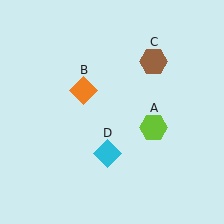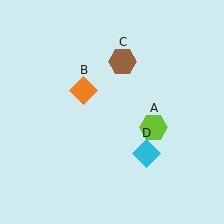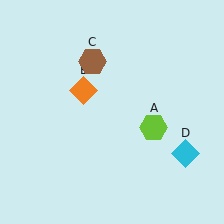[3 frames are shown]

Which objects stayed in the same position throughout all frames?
Lime hexagon (object A) and orange diamond (object B) remained stationary.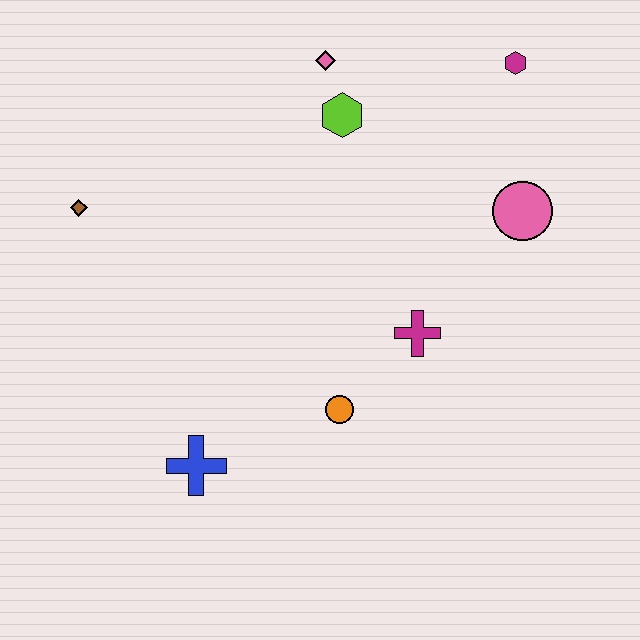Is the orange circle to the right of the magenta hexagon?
No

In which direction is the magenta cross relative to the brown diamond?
The magenta cross is to the right of the brown diamond.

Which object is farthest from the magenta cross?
The brown diamond is farthest from the magenta cross.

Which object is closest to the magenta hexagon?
The pink circle is closest to the magenta hexagon.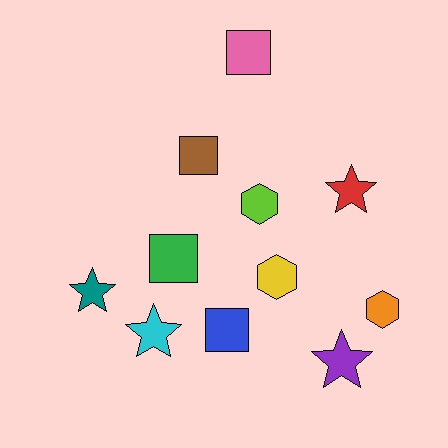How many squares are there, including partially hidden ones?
There are 4 squares.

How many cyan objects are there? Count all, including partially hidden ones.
There is 1 cyan object.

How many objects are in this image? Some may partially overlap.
There are 11 objects.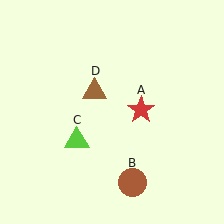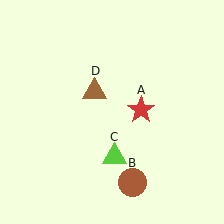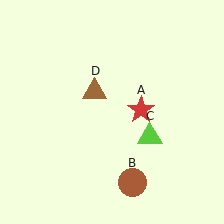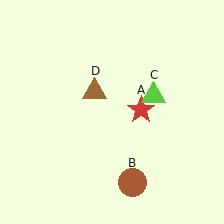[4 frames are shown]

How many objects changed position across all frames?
1 object changed position: lime triangle (object C).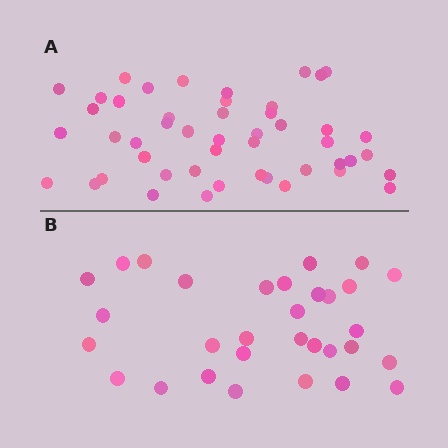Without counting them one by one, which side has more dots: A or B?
Region A (the top region) has more dots.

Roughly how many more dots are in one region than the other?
Region A has approximately 15 more dots than region B.